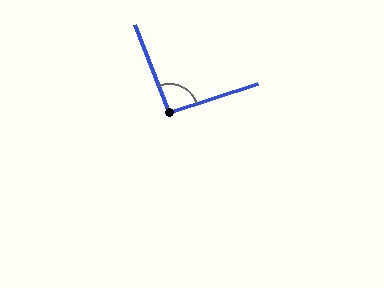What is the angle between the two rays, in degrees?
Approximately 94 degrees.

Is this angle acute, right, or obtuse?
It is approximately a right angle.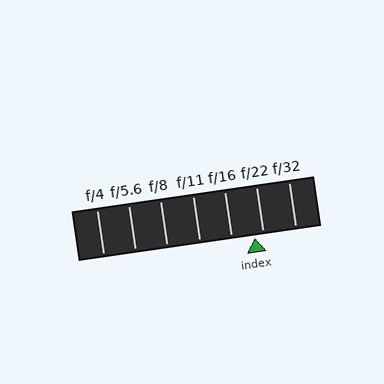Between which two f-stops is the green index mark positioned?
The index mark is between f/16 and f/22.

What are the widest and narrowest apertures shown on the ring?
The widest aperture shown is f/4 and the narrowest is f/32.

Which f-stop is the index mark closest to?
The index mark is closest to f/22.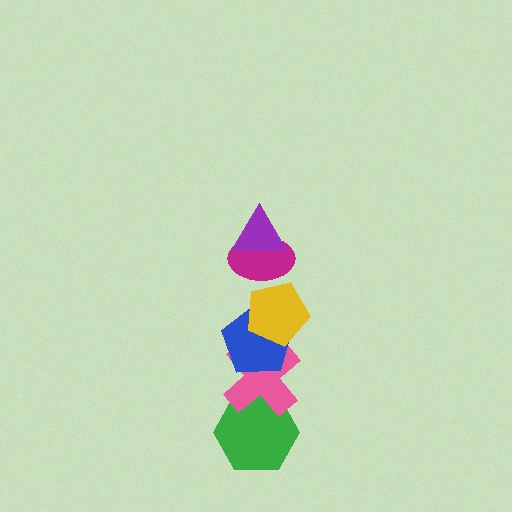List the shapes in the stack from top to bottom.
From top to bottom: the purple triangle, the magenta ellipse, the yellow pentagon, the blue pentagon, the pink cross, the green hexagon.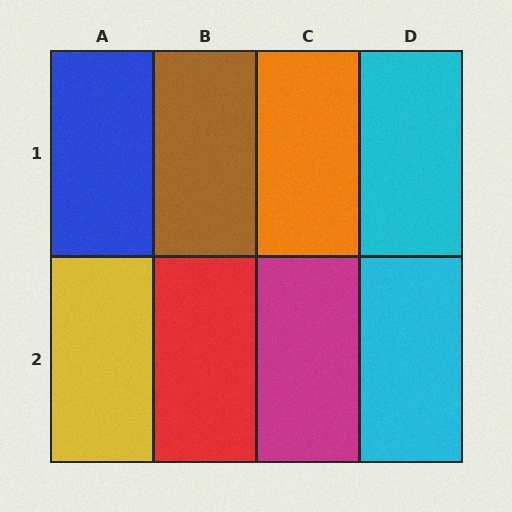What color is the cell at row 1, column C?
Orange.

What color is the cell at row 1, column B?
Brown.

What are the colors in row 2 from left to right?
Yellow, red, magenta, cyan.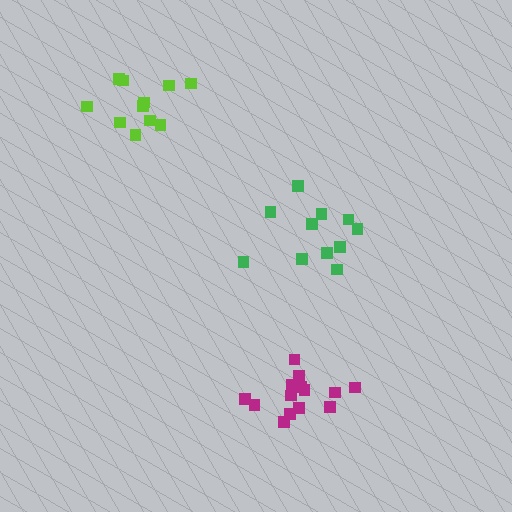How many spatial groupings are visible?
There are 3 spatial groupings.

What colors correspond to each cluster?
The clusters are colored: green, magenta, lime.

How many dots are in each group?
Group 1: 11 dots, Group 2: 14 dots, Group 3: 11 dots (36 total).